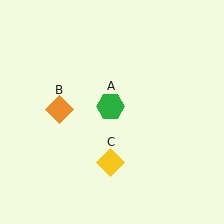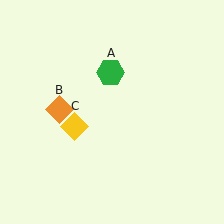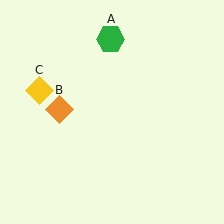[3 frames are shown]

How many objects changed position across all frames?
2 objects changed position: green hexagon (object A), yellow diamond (object C).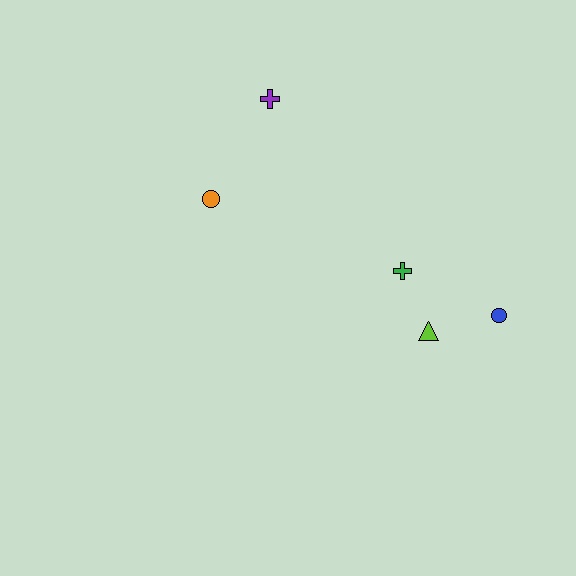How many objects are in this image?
There are 5 objects.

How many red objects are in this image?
There are no red objects.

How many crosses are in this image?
There are 2 crosses.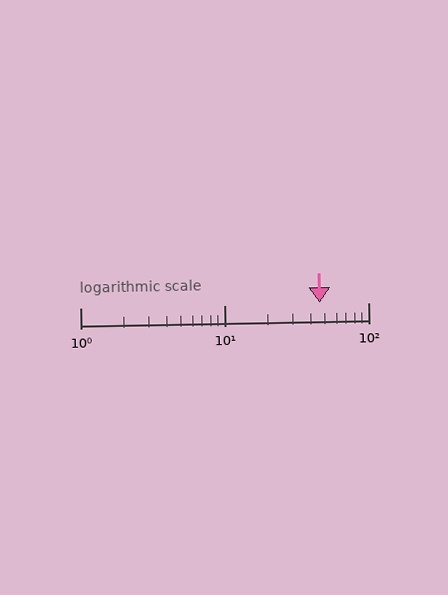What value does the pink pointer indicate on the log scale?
The pointer indicates approximately 46.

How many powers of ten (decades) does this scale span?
The scale spans 2 decades, from 1 to 100.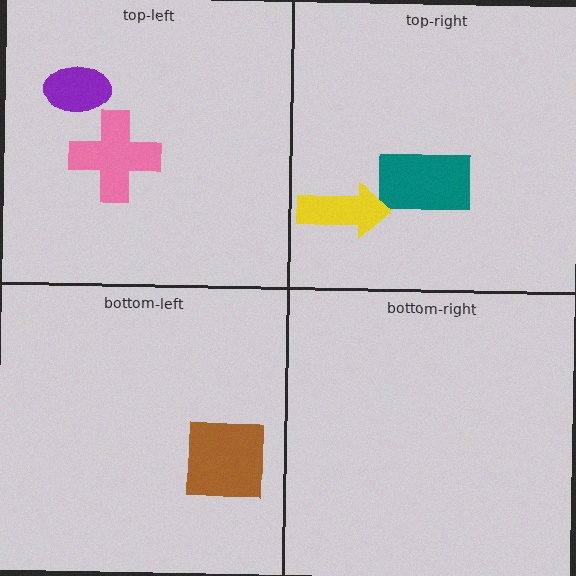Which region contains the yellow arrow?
The top-right region.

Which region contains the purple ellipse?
The top-left region.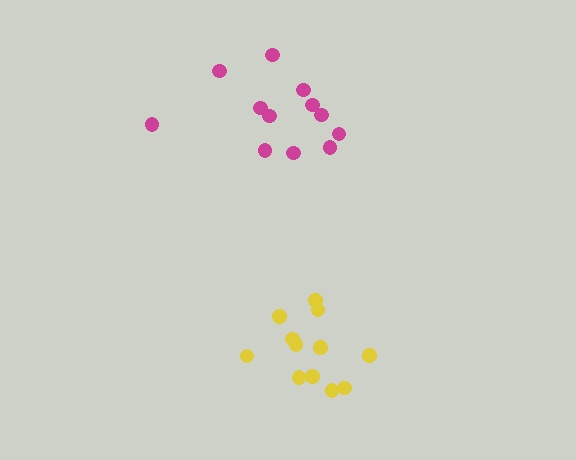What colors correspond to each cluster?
The clusters are colored: yellow, magenta.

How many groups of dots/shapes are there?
There are 2 groups.